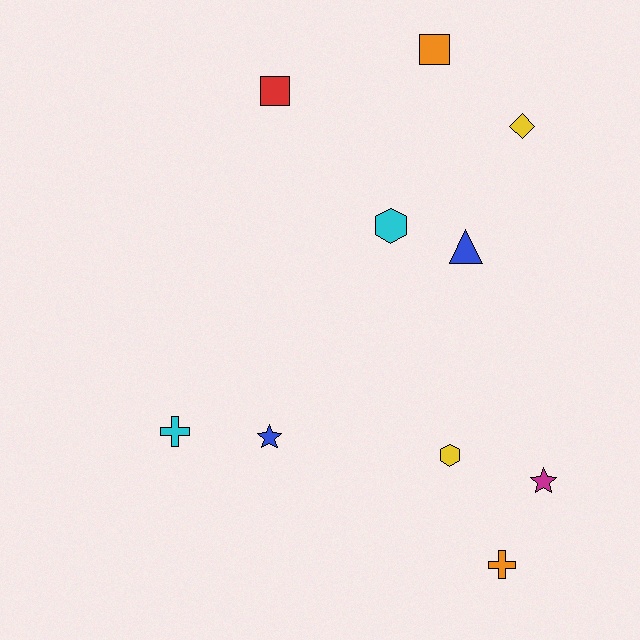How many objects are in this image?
There are 10 objects.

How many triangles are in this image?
There is 1 triangle.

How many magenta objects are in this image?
There is 1 magenta object.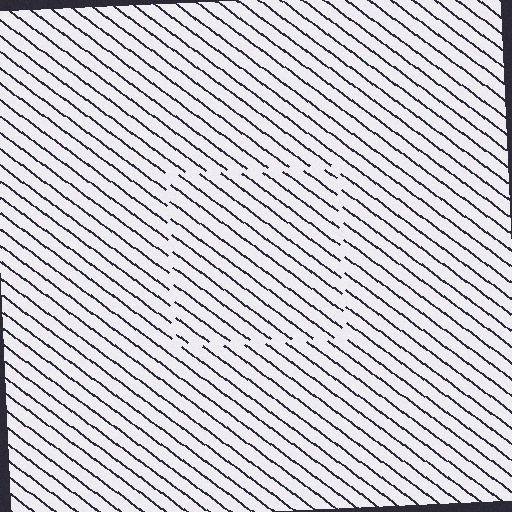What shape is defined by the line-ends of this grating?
An illusory square. The interior of the shape contains the same grating, shifted by half a period — the contour is defined by the phase discontinuity where line-ends from the inner and outer gratings abut.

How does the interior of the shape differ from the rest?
The interior of the shape contains the same grating, shifted by half a period — the contour is defined by the phase discontinuity where line-ends from the inner and outer gratings abut.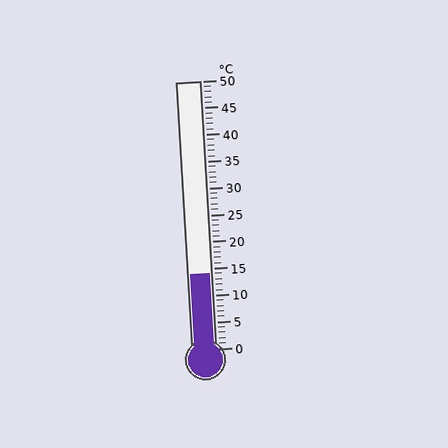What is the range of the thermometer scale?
The thermometer scale ranges from 0°C to 50°C.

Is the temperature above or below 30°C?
The temperature is below 30°C.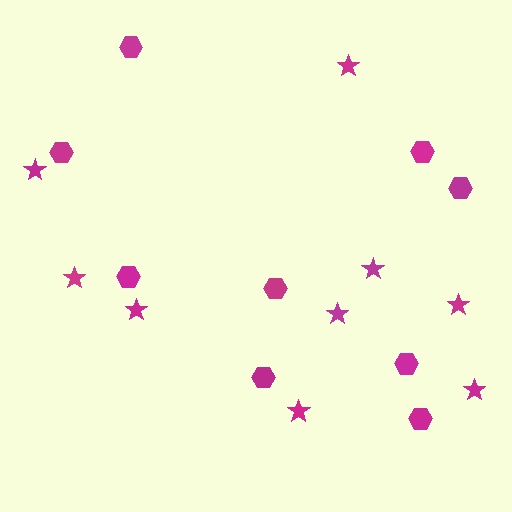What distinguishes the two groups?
There are 2 groups: one group of hexagons (9) and one group of stars (9).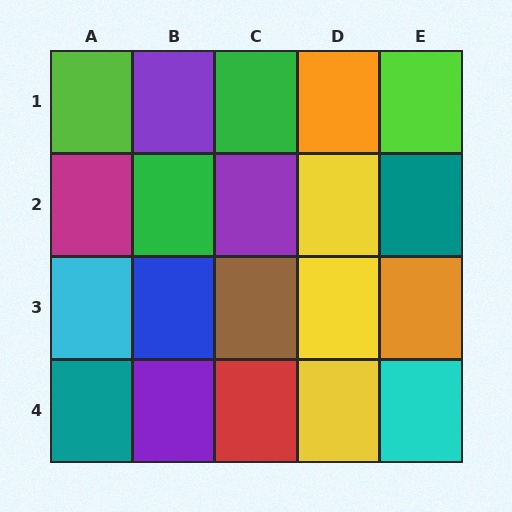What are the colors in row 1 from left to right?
Lime, purple, green, orange, lime.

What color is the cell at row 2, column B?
Green.